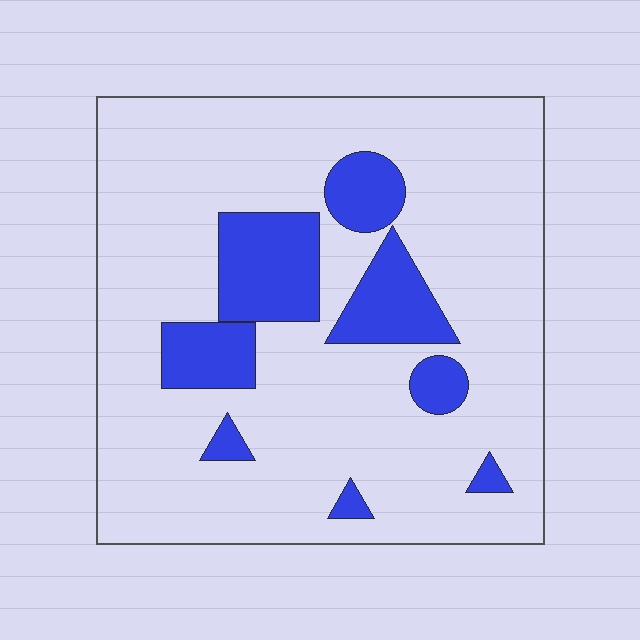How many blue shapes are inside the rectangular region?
8.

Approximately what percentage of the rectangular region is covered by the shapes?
Approximately 20%.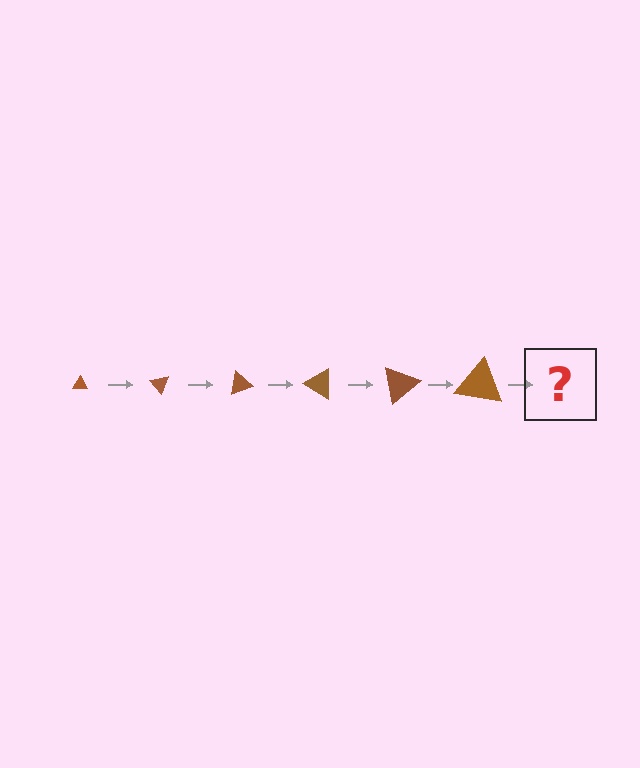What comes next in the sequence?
The next element should be a triangle, larger than the previous one and rotated 300 degrees from the start.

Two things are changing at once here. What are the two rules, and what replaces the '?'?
The two rules are that the triangle grows larger each step and it rotates 50 degrees each step. The '?' should be a triangle, larger than the previous one and rotated 300 degrees from the start.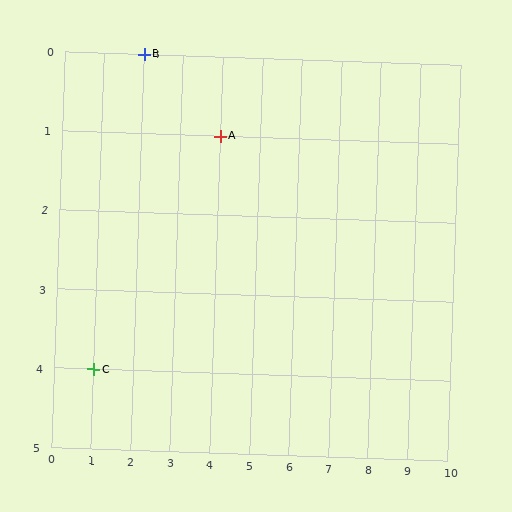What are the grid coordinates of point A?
Point A is at grid coordinates (4, 1).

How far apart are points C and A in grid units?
Points C and A are 3 columns and 3 rows apart (about 4.2 grid units diagonally).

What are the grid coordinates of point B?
Point B is at grid coordinates (2, 0).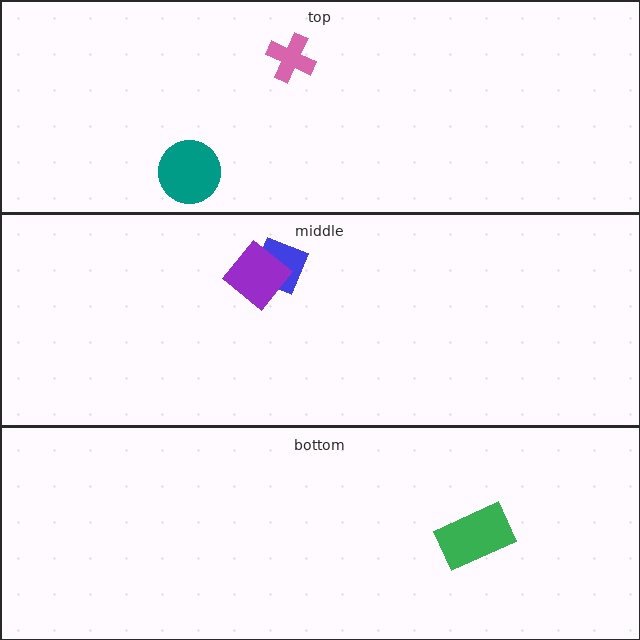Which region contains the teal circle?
The top region.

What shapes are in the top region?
The teal circle, the pink cross.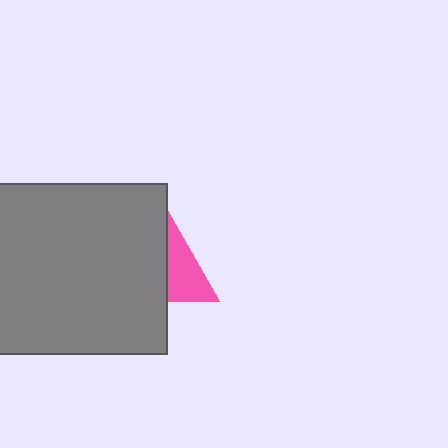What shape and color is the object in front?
The object in front is a gray square.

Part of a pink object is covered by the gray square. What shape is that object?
It is a triangle.